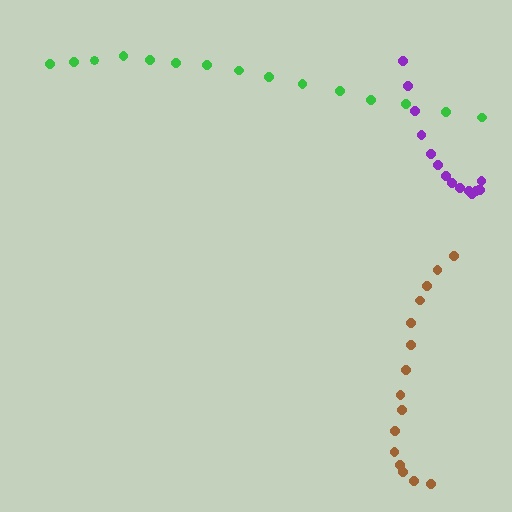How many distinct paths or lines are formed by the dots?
There are 3 distinct paths.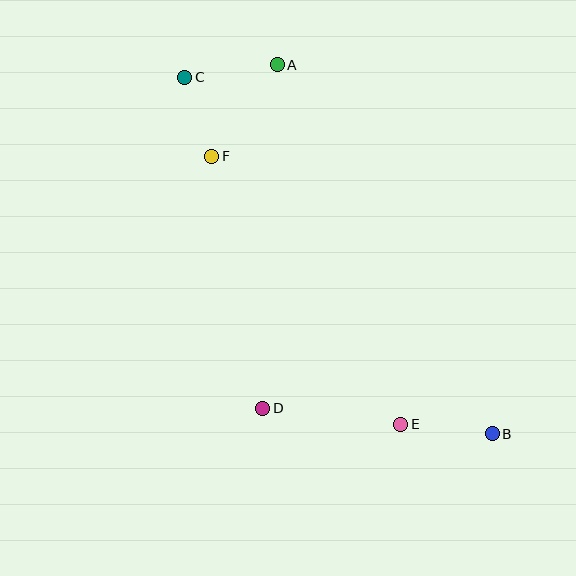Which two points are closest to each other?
Points C and F are closest to each other.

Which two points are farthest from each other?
Points B and C are farthest from each other.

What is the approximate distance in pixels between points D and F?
The distance between D and F is approximately 257 pixels.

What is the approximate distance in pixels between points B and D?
The distance between B and D is approximately 231 pixels.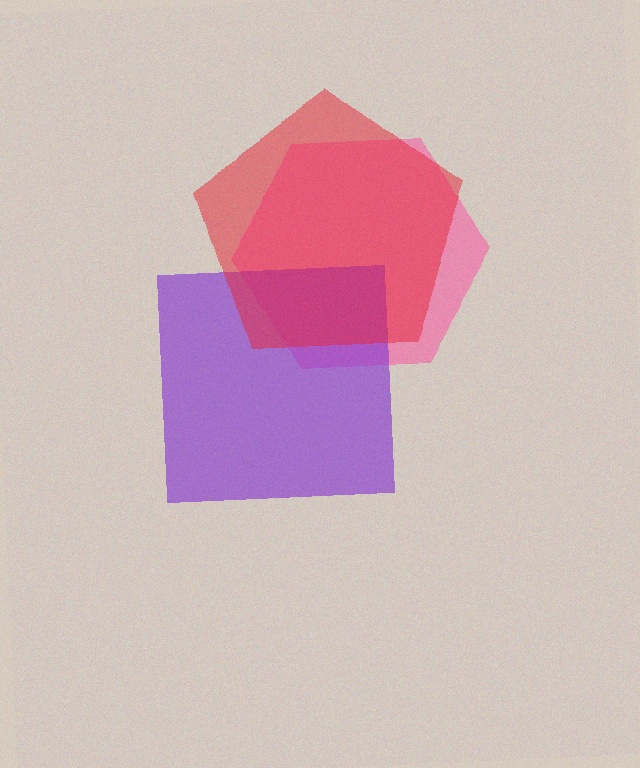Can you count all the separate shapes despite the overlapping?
Yes, there are 3 separate shapes.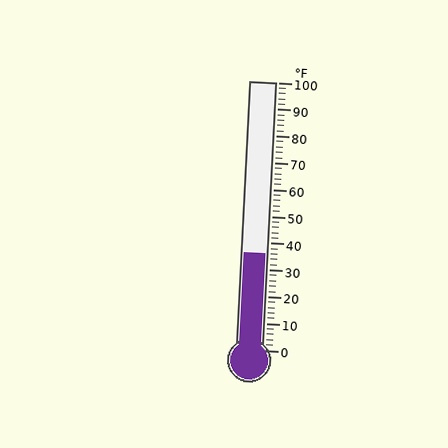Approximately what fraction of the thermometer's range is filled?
The thermometer is filled to approximately 35% of its range.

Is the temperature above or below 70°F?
The temperature is below 70°F.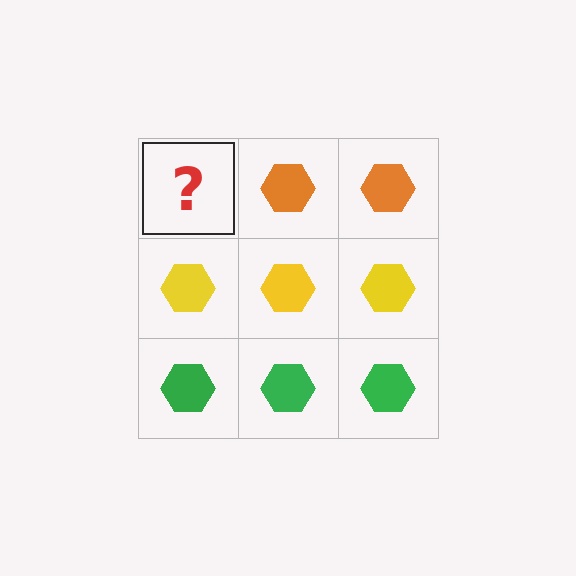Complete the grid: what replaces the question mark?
The question mark should be replaced with an orange hexagon.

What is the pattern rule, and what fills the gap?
The rule is that each row has a consistent color. The gap should be filled with an orange hexagon.